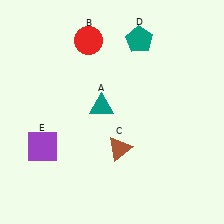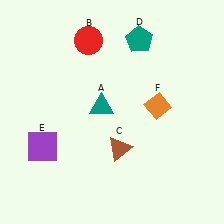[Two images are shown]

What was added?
An orange diamond (F) was added in Image 2.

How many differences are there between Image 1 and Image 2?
There is 1 difference between the two images.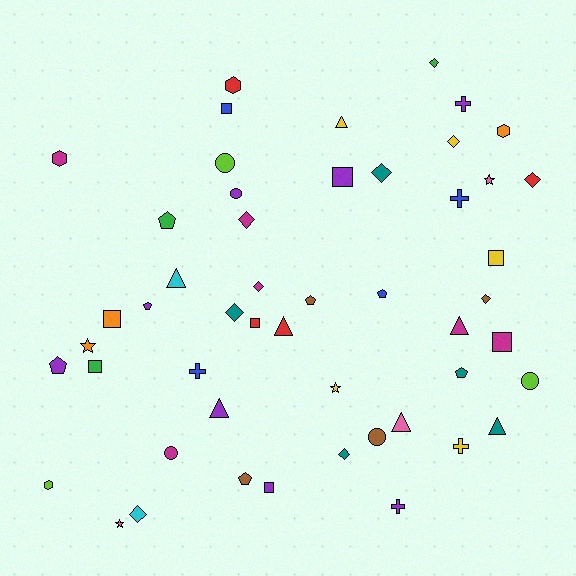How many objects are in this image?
There are 50 objects.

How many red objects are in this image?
There are 4 red objects.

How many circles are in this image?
There are 5 circles.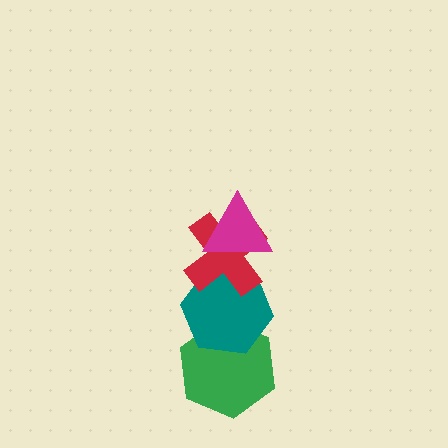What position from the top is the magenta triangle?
The magenta triangle is 1st from the top.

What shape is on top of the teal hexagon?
The red cross is on top of the teal hexagon.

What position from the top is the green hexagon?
The green hexagon is 4th from the top.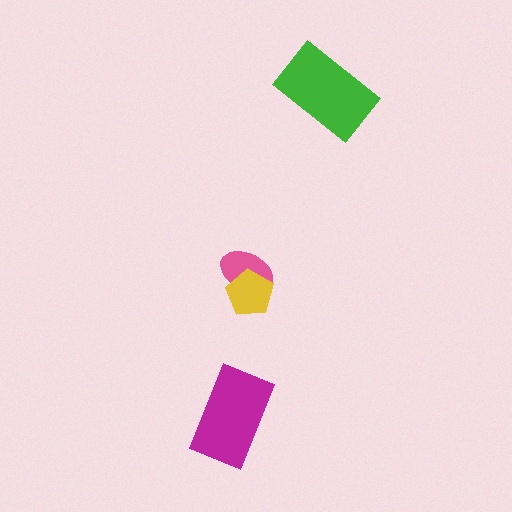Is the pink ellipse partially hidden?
Yes, it is partially covered by another shape.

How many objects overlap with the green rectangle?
0 objects overlap with the green rectangle.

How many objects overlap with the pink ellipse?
1 object overlaps with the pink ellipse.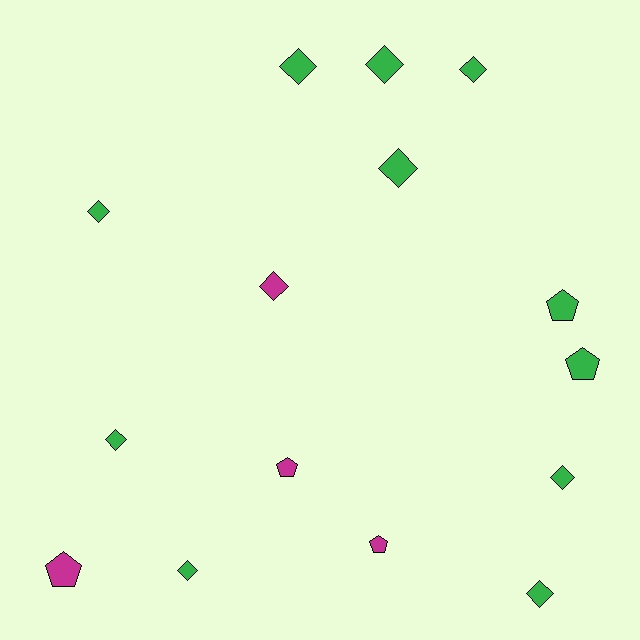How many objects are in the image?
There are 15 objects.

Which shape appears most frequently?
Diamond, with 10 objects.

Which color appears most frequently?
Green, with 11 objects.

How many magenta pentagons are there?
There are 3 magenta pentagons.